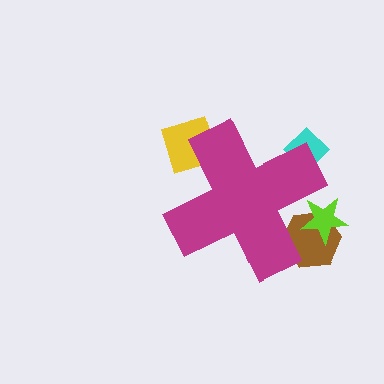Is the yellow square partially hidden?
Yes, the yellow square is partially hidden behind the magenta cross.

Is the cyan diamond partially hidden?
Yes, the cyan diamond is partially hidden behind the magenta cross.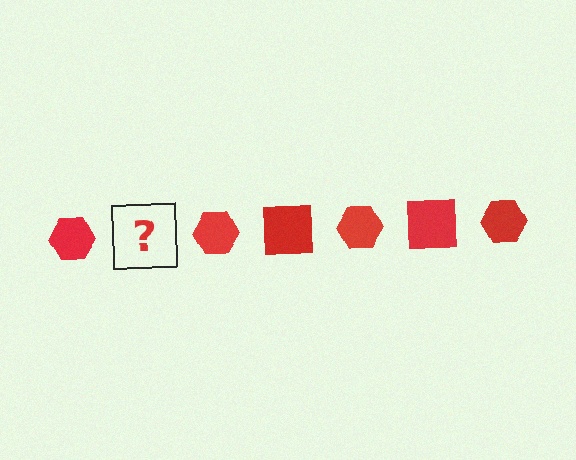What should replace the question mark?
The question mark should be replaced with a red square.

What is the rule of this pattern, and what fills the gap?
The rule is that the pattern cycles through hexagon, square shapes in red. The gap should be filled with a red square.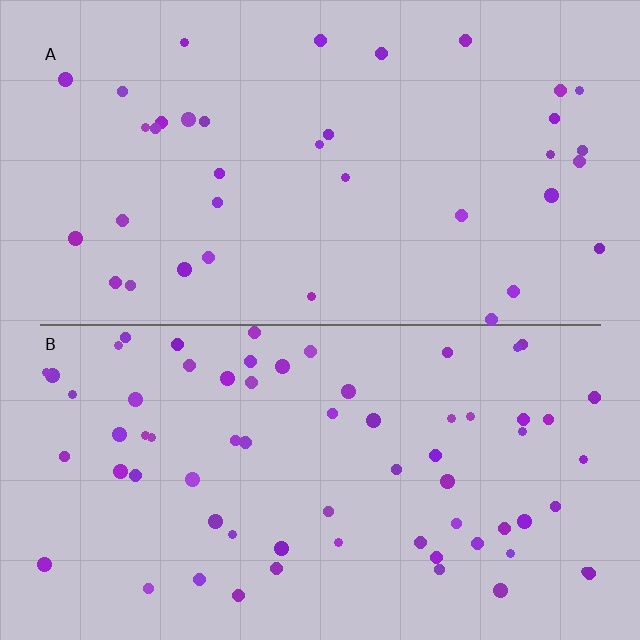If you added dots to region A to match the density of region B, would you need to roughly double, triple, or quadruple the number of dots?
Approximately double.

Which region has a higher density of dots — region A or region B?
B (the bottom).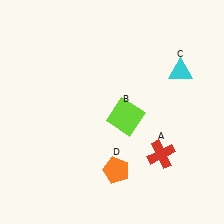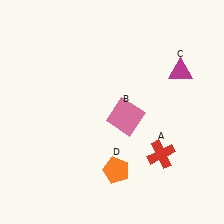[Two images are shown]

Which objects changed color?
B changed from lime to pink. C changed from cyan to magenta.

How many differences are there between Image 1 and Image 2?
There are 2 differences between the two images.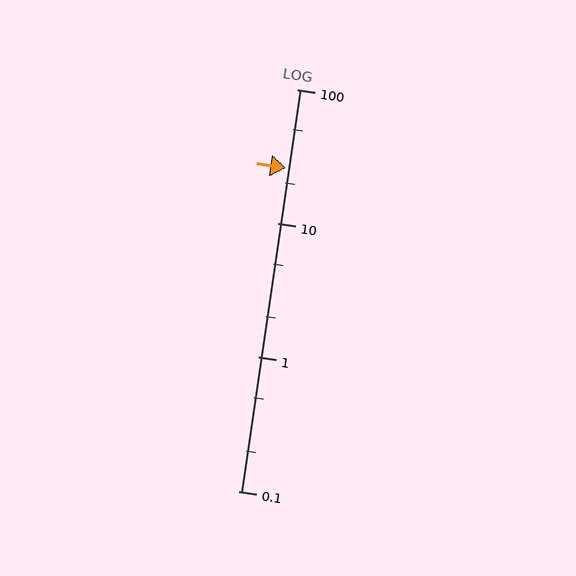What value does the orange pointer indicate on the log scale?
The pointer indicates approximately 26.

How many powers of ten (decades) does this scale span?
The scale spans 3 decades, from 0.1 to 100.